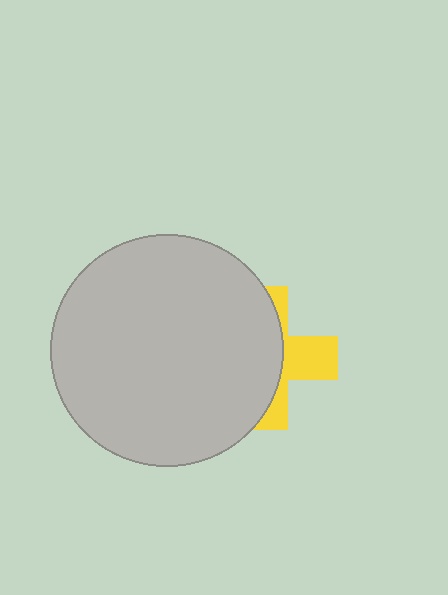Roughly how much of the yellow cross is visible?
A small part of it is visible (roughly 36%).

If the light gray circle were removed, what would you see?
You would see the complete yellow cross.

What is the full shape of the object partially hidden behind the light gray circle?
The partially hidden object is a yellow cross.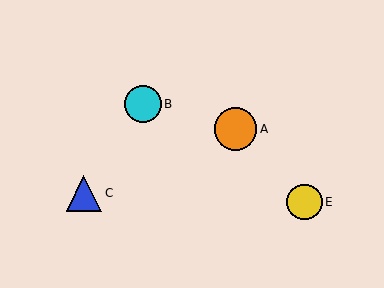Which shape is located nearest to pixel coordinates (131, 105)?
The cyan circle (labeled B) at (143, 104) is nearest to that location.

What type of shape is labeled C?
Shape C is a blue triangle.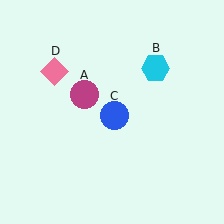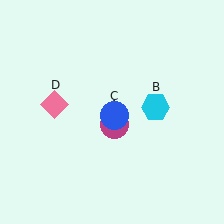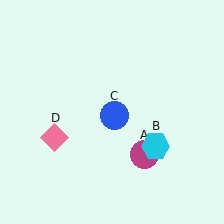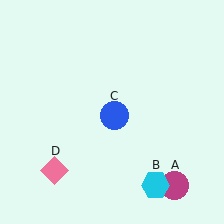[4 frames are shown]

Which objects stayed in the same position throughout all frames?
Blue circle (object C) remained stationary.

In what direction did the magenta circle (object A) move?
The magenta circle (object A) moved down and to the right.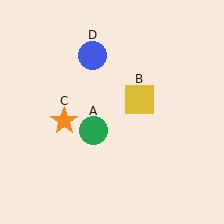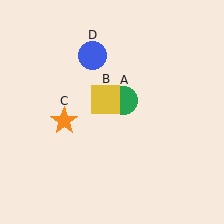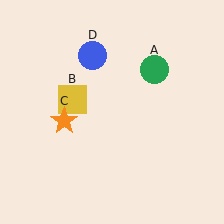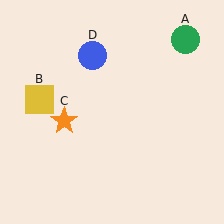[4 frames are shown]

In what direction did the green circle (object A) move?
The green circle (object A) moved up and to the right.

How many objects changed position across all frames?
2 objects changed position: green circle (object A), yellow square (object B).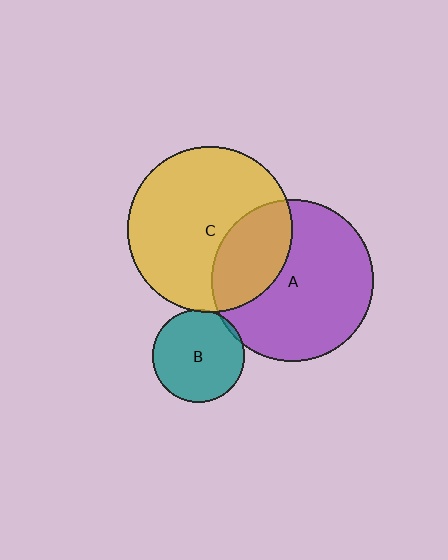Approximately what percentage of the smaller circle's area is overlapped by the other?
Approximately 30%.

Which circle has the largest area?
Circle C (yellow).